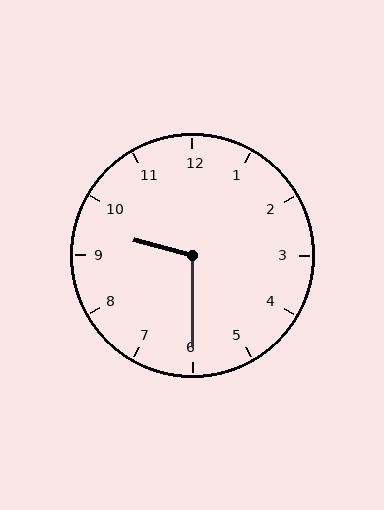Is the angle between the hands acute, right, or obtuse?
It is obtuse.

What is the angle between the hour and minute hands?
Approximately 105 degrees.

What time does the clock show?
9:30.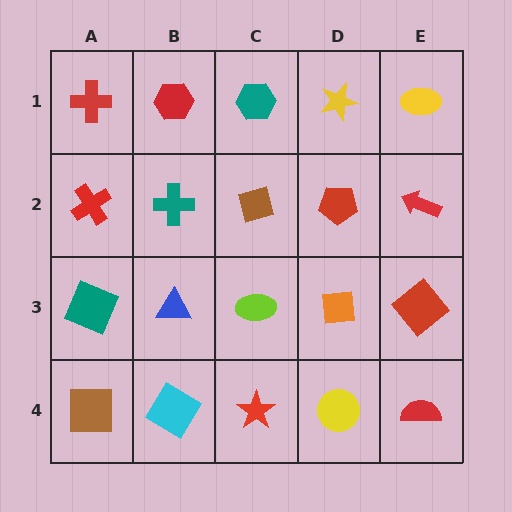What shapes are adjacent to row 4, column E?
A red diamond (row 3, column E), a yellow circle (row 4, column D).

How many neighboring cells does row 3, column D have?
4.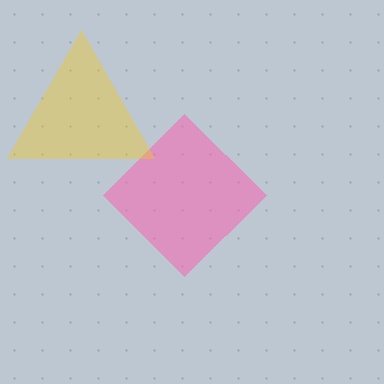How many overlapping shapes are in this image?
There are 2 overlapping shapes in the image.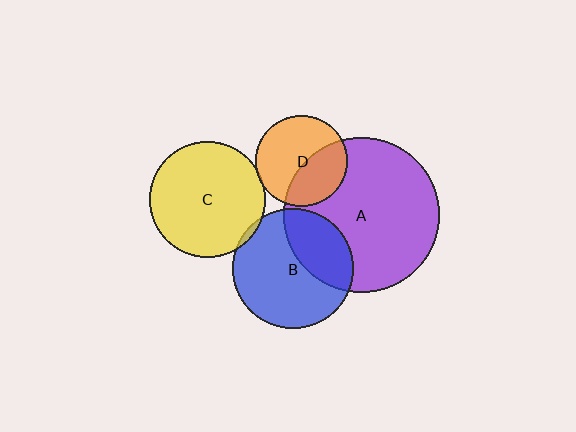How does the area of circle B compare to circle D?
Approximately 1.7 times.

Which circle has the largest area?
Circle A (purple).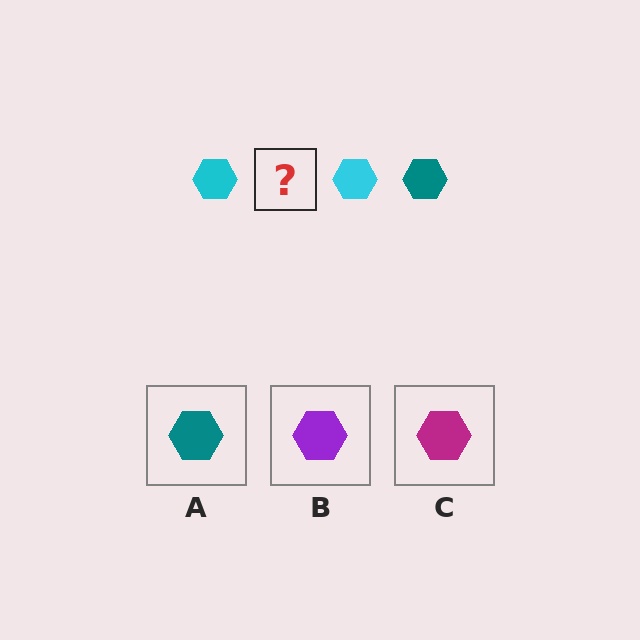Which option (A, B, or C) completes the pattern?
A.